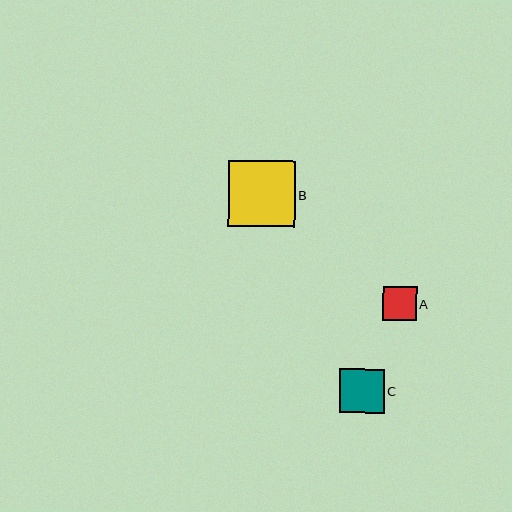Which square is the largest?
Square B is the largest with a size of approximately 67 pixels.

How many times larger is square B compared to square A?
Square B is approximately 2.0 times the size of square A.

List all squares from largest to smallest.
From largest to smallest: B, C, A.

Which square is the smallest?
Square A is the smallest with a size of approximately 34 pixels.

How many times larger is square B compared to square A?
Square B is approximately 2.0 times the size of square A.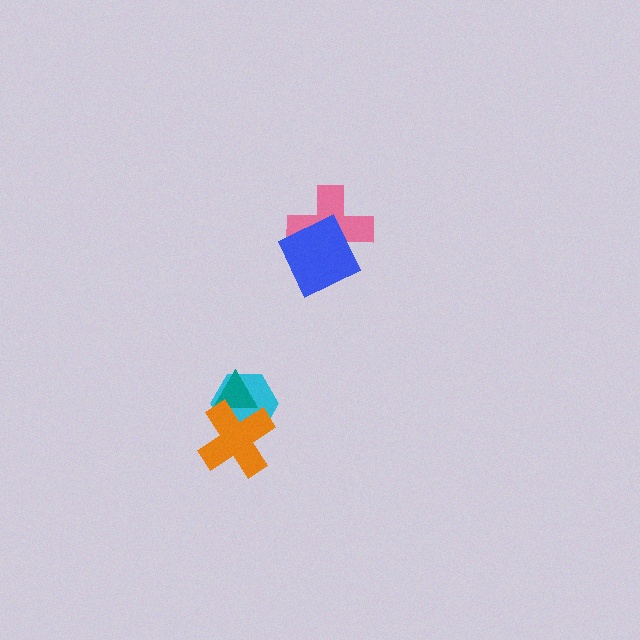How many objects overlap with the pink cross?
1 object overlaps with the pink cross.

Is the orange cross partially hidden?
No, no other shape covers it.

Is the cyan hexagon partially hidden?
Yes, it is partially covered by another shape.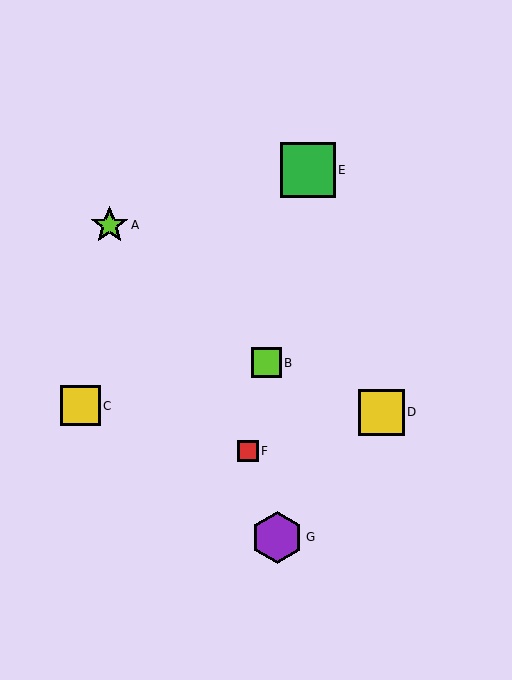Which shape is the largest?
The green square (labeled E) is the largest.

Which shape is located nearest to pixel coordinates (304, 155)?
The green square (labeled E) at (308, 170) is nearest to that location.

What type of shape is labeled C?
Shape C is a yellow square.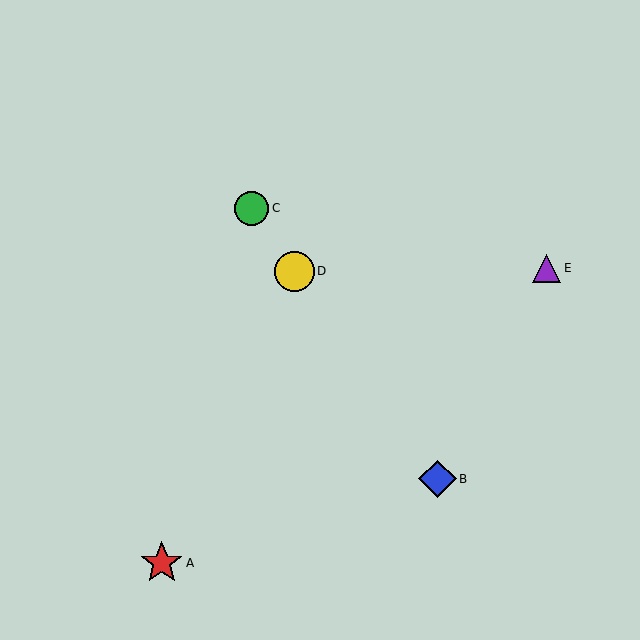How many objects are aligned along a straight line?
3 objects (B, C, D) are aligned along a straight line.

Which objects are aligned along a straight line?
Objects B, C, D are aligned along a straight line.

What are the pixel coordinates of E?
Object E is at (547, 268).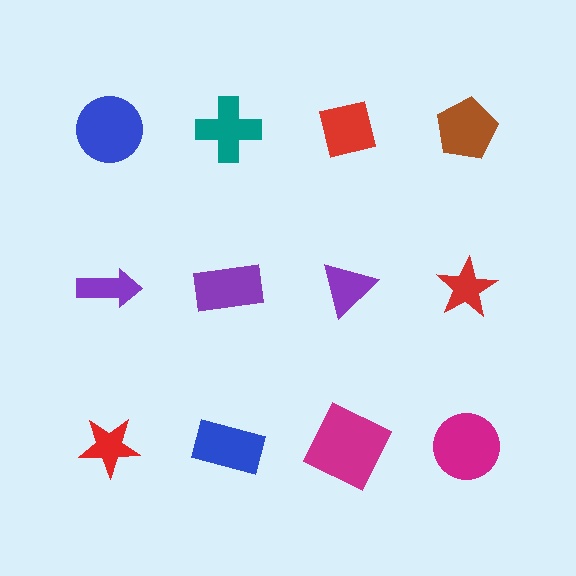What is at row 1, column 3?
A red square.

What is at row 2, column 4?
A red star.